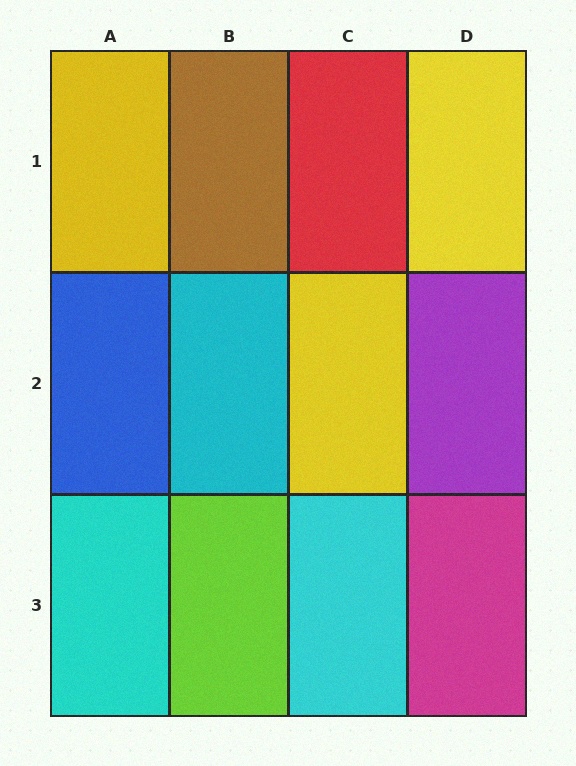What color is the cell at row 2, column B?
Cyan.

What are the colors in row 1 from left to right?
Yellow, brown, red, yellow.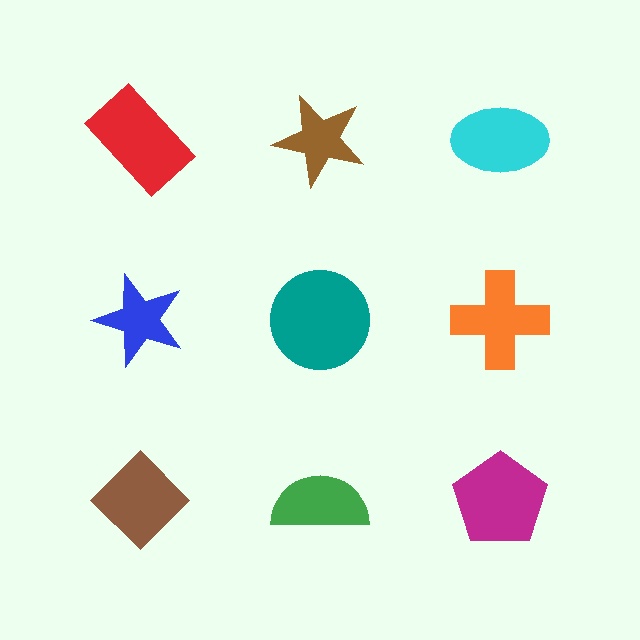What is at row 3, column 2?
A green semicircle.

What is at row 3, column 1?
A brown diamond.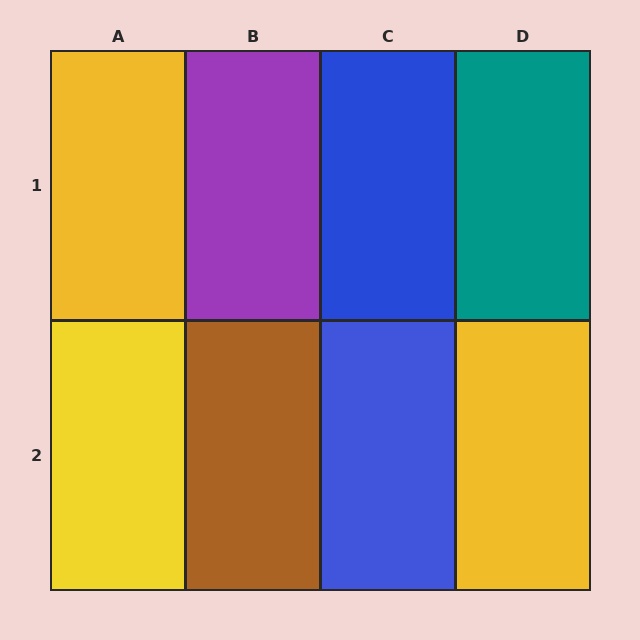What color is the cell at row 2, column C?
Blue.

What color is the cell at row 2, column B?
Brown.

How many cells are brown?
1 cell is brown.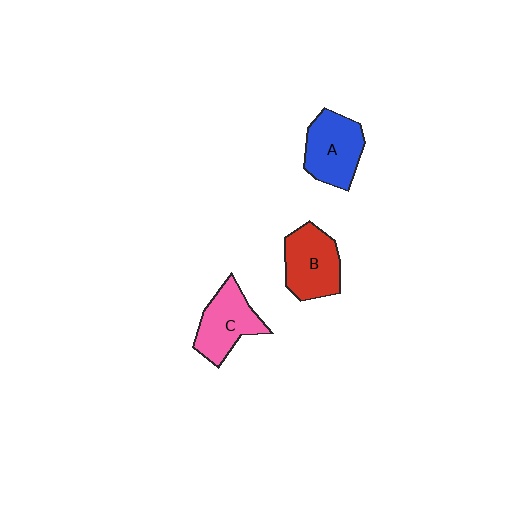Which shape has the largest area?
Shape A (blue).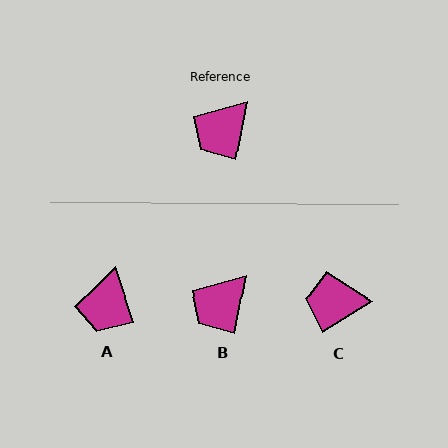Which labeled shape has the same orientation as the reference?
B.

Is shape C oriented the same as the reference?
No, it is off by about 48 degrees.